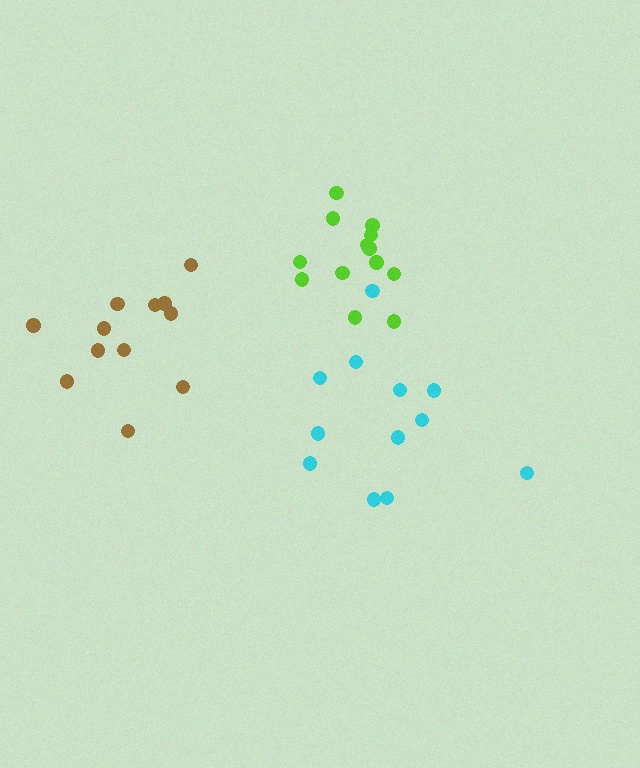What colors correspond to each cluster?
The clusters are colored: brown, lime, cyan.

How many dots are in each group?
Group 1: 12 dots, Group 2: 13 dots, Group 3: 12 dots (37 total).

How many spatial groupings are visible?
There are 3 spatial groupings.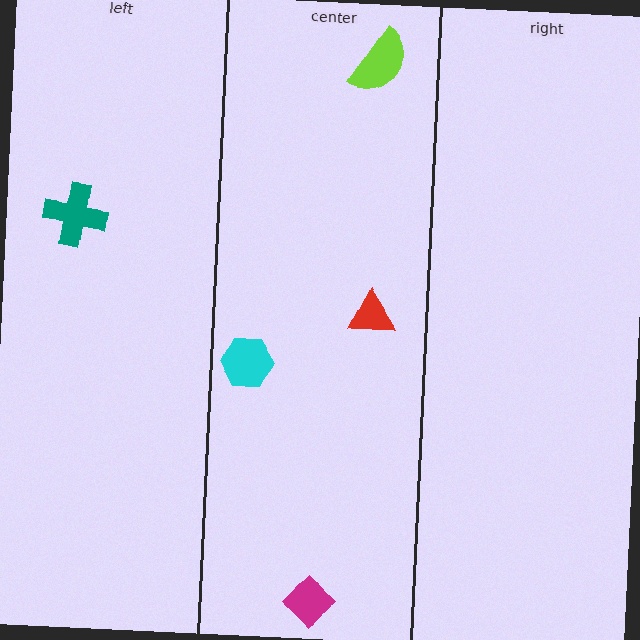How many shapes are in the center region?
4.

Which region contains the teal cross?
The left region.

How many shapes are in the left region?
1.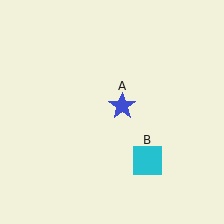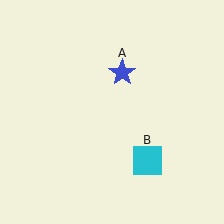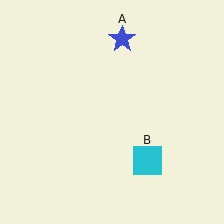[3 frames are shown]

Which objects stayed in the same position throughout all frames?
Cyan square (object B) remained stationary.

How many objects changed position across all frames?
1 object changed position: blue star (object A).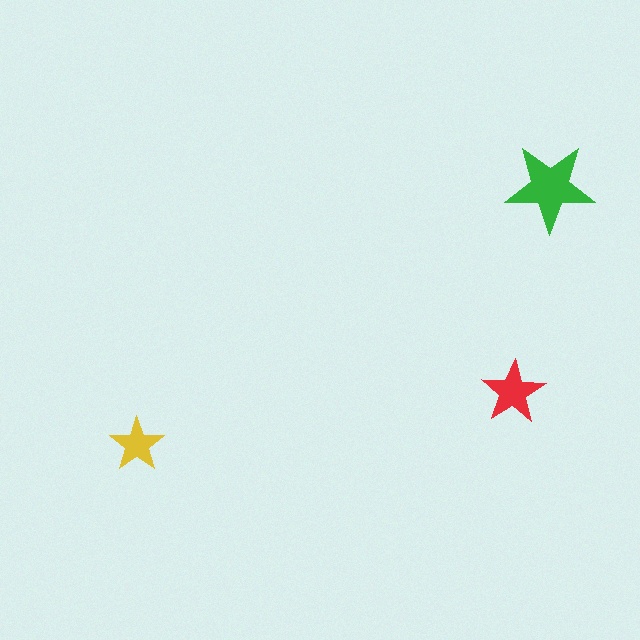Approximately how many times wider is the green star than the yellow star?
About 1.5 times wider.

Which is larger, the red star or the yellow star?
The red one.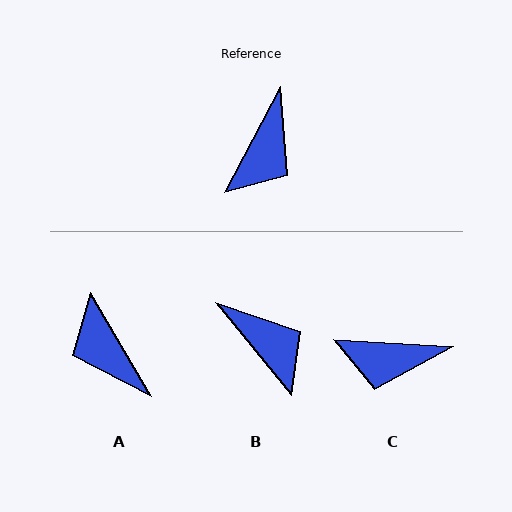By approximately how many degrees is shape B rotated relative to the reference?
Approximately 67 degrees counter-clockwise.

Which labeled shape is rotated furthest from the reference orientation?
A, about 122 degrees away.